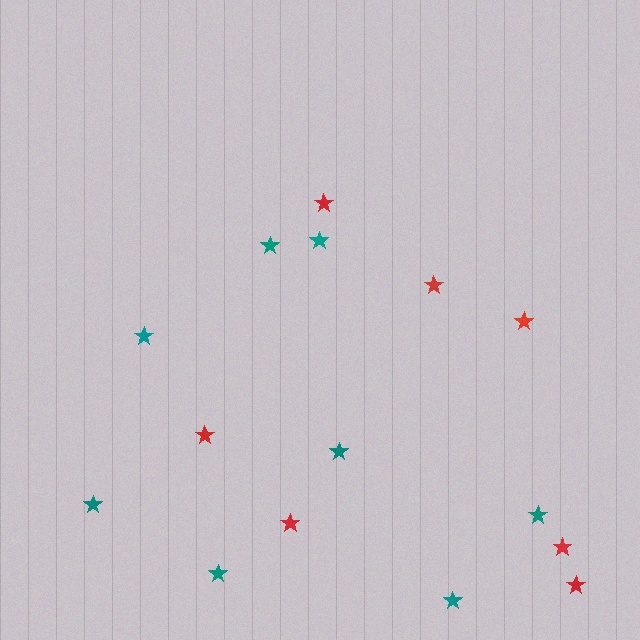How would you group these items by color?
There are 2 groups: one group of teal stars (8) and one group of red stars (7).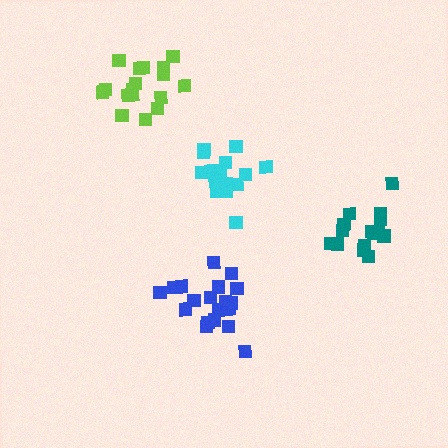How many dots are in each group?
Group 1: 17 dots, Group 2: 19 dots, Group 3: 20 dots, Group 4: 16 dots (72 total).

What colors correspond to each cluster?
The clusters are colored: lime, cyan, blue, teal.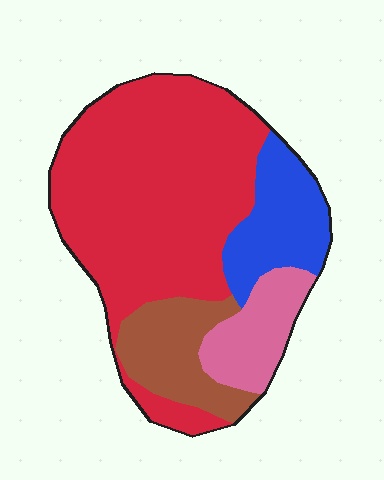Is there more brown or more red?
Red.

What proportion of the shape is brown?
Brown takes up about one eighth (1/8) of the shape.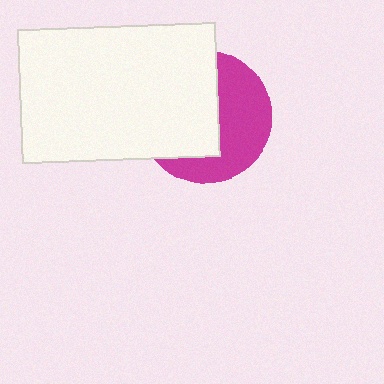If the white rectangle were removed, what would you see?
You would see the complete magenta circle.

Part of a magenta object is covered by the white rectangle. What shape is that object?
It is a circle.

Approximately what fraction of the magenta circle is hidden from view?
Roughly 53% of the magenta circle is hidden behind the white rectangle.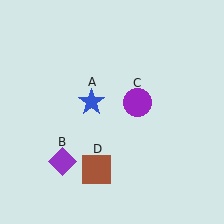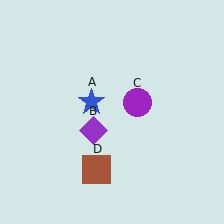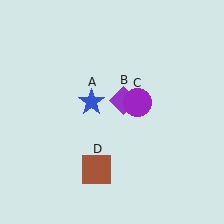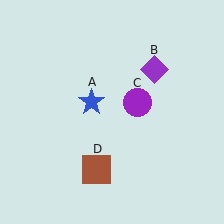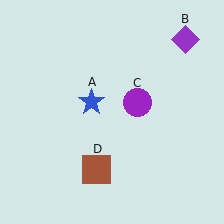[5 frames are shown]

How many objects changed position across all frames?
1 object changed position: purple diamond (object B).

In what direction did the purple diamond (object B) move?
The purple diamond (object B) moved up and to the right.